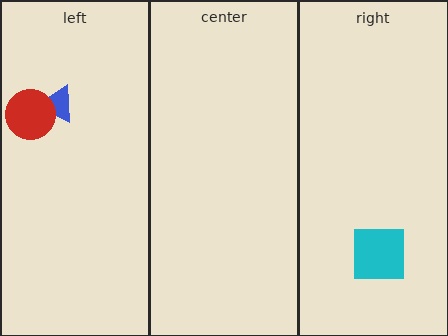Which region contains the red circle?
The left region.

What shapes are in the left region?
The blue triangle, the red circle.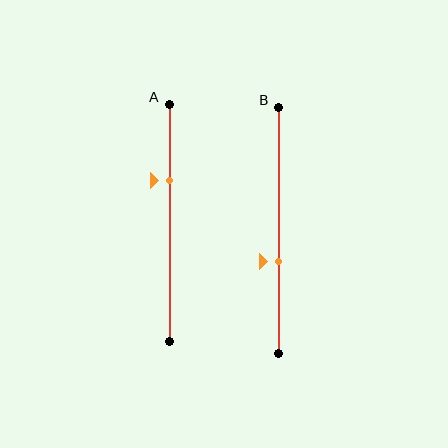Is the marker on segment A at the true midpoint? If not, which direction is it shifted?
No, the marker on segment A is shifted upward by about 18% of the segment length.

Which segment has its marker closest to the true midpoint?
Segment B has its marker closest to the true midpoint.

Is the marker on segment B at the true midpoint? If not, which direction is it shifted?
No, the marker on segment B is shifted downward by about 13% of the segment length.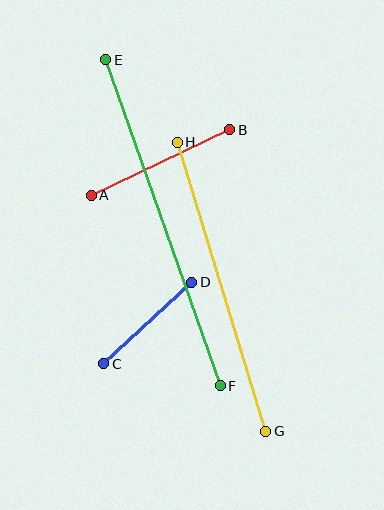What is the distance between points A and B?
The distance is approximately 153 pixels.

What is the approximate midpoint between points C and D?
The midpoint is at approximately (148, 323) pixels.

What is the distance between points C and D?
The distance is approximately 120 pixels.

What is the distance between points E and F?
The distance is approximately 346 pixels.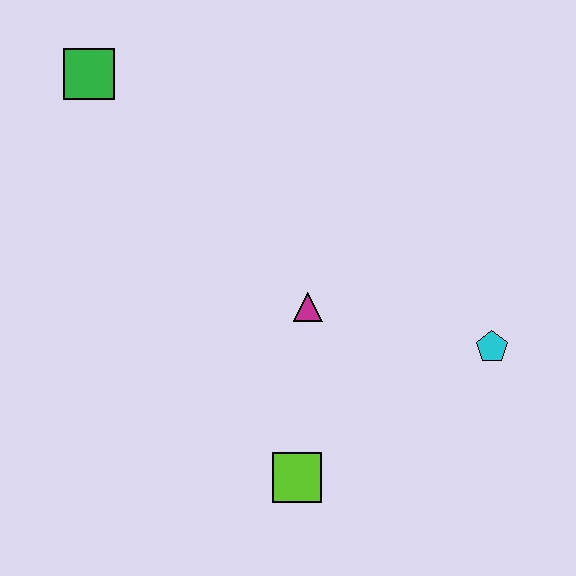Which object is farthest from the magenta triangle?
The green square is farthest from the magenta triangle.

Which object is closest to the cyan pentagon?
The magenta triangle is closest to the cyan pentagon.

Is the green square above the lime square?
Yes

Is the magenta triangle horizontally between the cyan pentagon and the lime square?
Yes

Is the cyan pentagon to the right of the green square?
Yes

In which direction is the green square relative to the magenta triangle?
The green square is above the magenta triangle.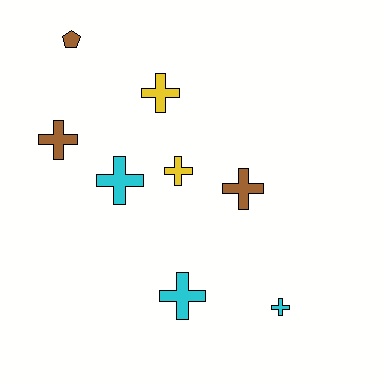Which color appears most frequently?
Cyan, with 3 objects.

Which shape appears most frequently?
Cross, with 7 objects.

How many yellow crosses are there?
There are 2 yellow crosses.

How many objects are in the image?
There are 8 objects.